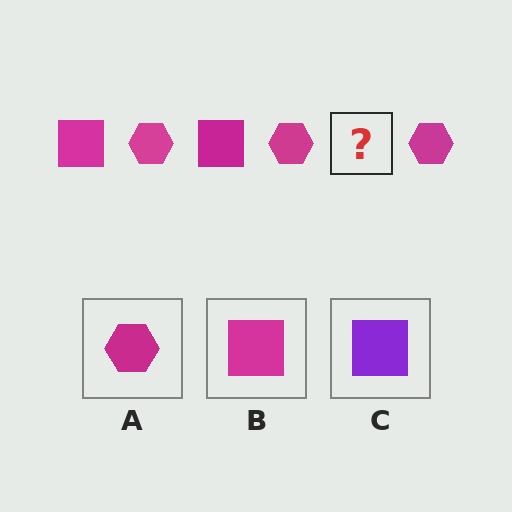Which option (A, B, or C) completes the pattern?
B.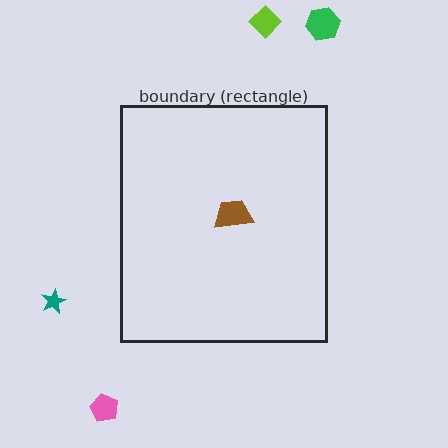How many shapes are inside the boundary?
1 inside, 4 outside.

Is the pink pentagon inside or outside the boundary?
Outside.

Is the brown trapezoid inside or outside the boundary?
Inside.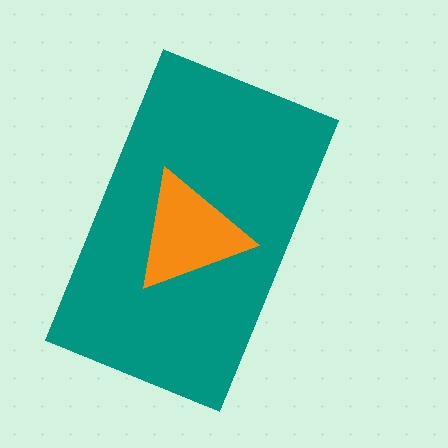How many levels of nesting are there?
2.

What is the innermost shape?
The orange triangle.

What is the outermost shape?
The teal rectangle.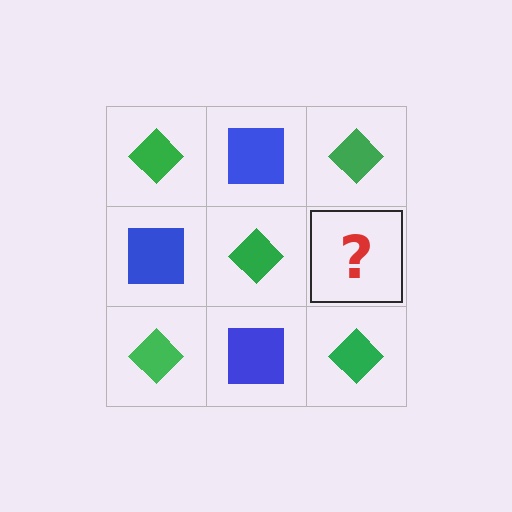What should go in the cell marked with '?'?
The missing cell should contain a blue square.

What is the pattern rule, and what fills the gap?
The rule is that it alternates green diamond and blue square in a checkerboard pattern. The gap should be filled with a blue square.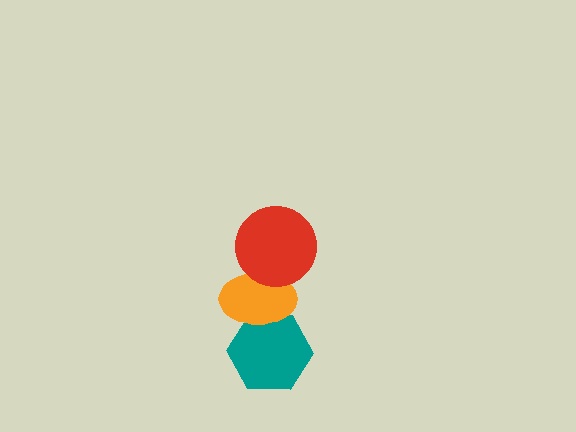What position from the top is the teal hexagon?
The teal hexagon is 3rd from the top.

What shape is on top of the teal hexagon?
The orange ellipse is on top of the teal hexagon.